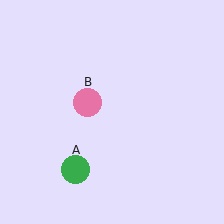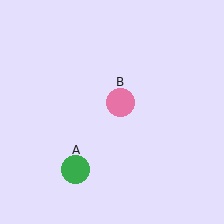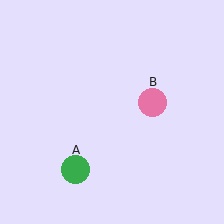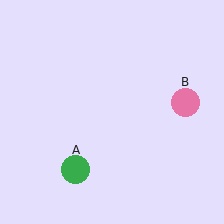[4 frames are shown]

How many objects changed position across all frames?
1 object changed position: pink circle (object B).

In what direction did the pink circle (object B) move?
The pink circle (object B) moved right.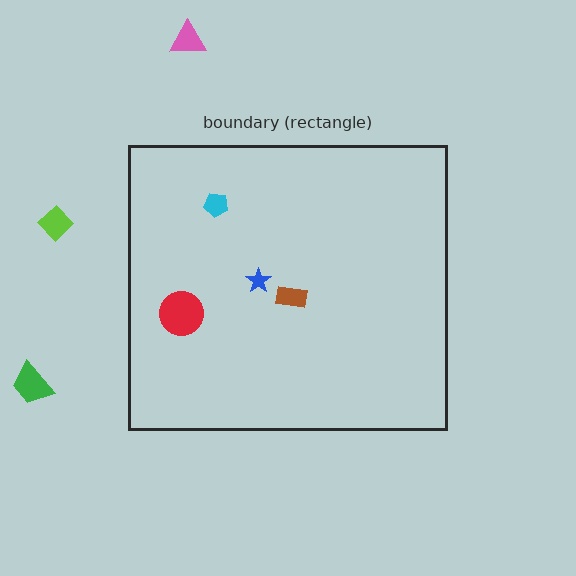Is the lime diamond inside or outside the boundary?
Outside.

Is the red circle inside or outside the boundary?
Inside.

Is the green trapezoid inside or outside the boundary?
Outside.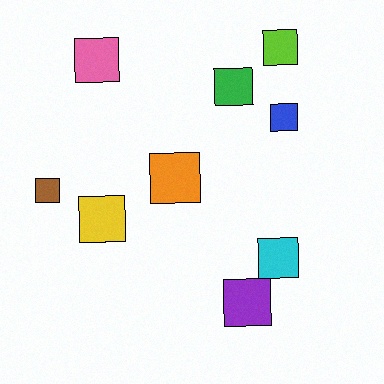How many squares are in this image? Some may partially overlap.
There are 9 squares.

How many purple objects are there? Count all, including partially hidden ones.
There is 1 purple object.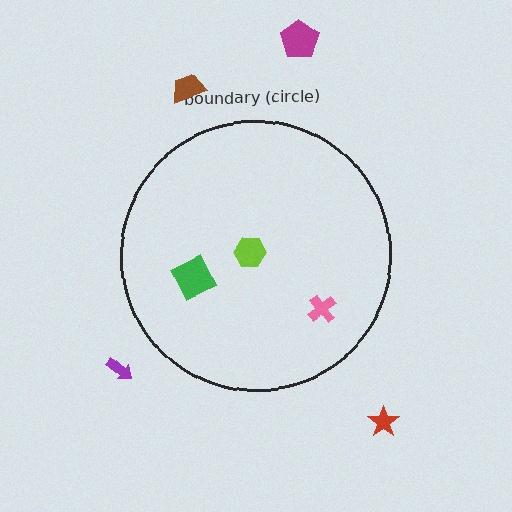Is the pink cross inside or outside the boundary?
Inside.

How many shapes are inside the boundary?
3 inside, 4 outside.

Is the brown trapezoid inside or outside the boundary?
Outside.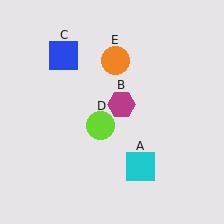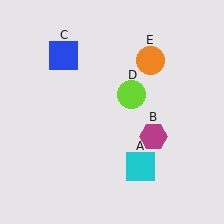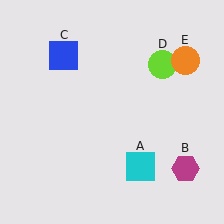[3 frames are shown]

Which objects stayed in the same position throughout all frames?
Cyan square (object A) and blue square (object C) remained stationary.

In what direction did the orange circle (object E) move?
The orange circle (object E) moved right.